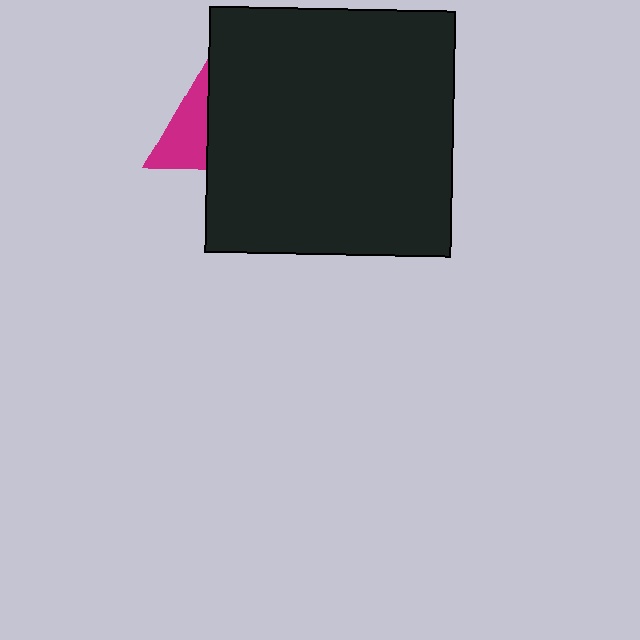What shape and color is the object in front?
The object in front is a black square.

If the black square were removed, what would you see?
You would see the complete magenta triangle.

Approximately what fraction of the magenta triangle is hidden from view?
Roughly 57% of the magenta triangle is hidden behind the black square.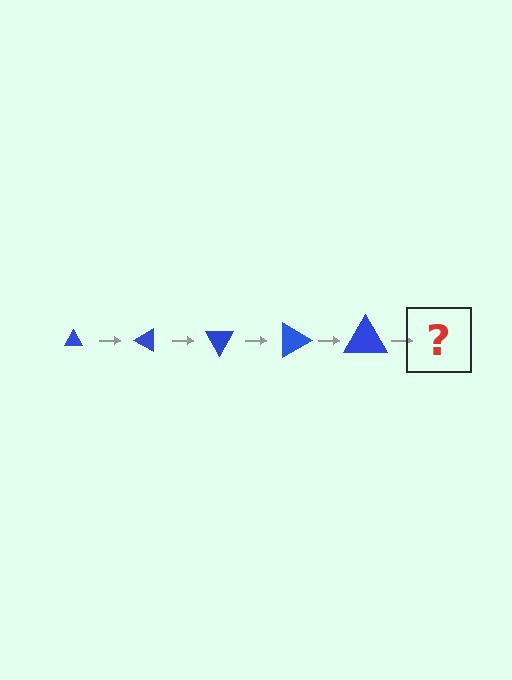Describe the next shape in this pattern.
It should be a triangle, larger than the previous one and rotated 150 degrees from the start.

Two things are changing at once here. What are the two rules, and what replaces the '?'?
The two rules are that the triangle grows larger each step and it rotates 30 degrees each step. The '?' should be a triangle, larger than the previous one and rotated 150 degrees from the start.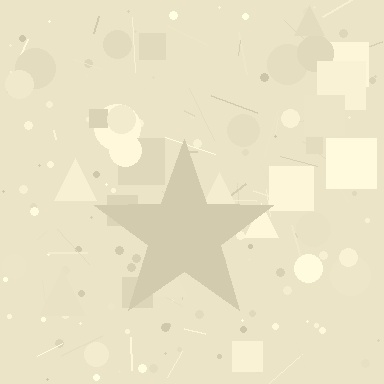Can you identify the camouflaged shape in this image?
The camouflaged shape is a star.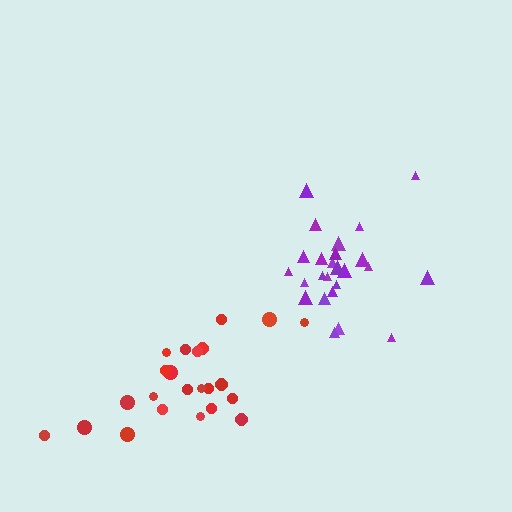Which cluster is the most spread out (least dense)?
Red.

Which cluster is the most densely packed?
Purple.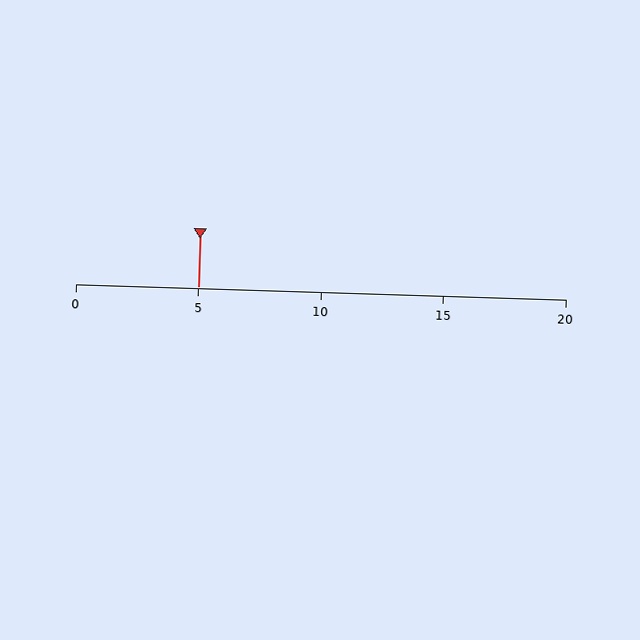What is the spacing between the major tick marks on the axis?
The major ticks are spaced 5 apart.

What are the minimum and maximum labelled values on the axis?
The axis runs from 0 to 20.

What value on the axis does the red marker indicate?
The marker indicates approximately 5.